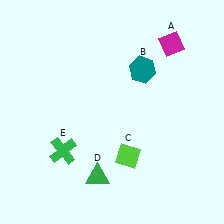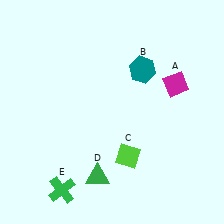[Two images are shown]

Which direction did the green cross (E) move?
The green cross (E) moved down.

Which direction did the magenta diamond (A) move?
The magenta diamond (A) moved down.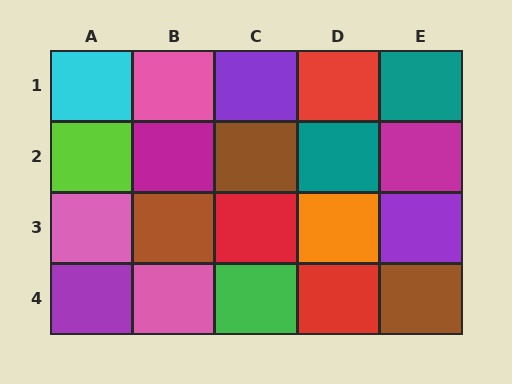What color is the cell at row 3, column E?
Purple.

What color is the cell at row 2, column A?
Lime.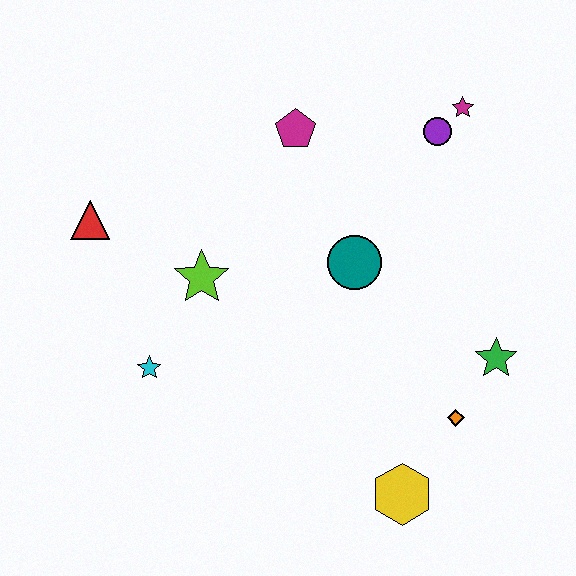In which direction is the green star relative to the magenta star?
The green star is below the magenta star.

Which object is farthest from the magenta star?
The cyan star is farthest from the magenta star.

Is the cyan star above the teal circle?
No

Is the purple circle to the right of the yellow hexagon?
Yes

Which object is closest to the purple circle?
The magenta star is closest to the purple circle.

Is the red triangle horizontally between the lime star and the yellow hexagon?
No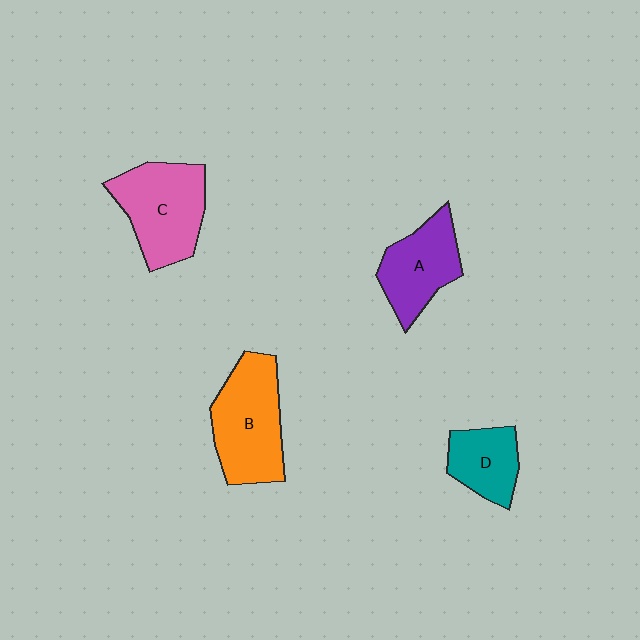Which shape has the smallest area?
Shape D (teal).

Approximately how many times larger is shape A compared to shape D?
Approximately 1.3 times.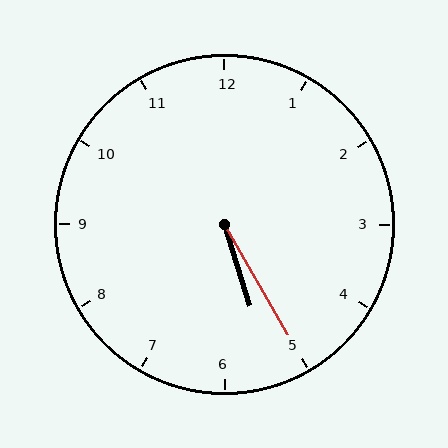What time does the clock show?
5:25.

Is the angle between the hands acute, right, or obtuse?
It is acute.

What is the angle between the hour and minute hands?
Approximately 12 degrees.